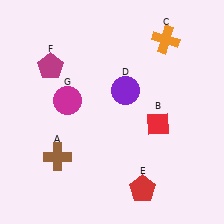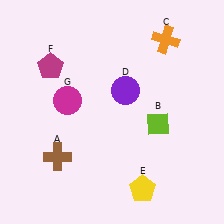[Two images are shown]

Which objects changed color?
B changed from red to lime. E changed from red to yellow.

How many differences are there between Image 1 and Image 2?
There are 2 differences between the two images.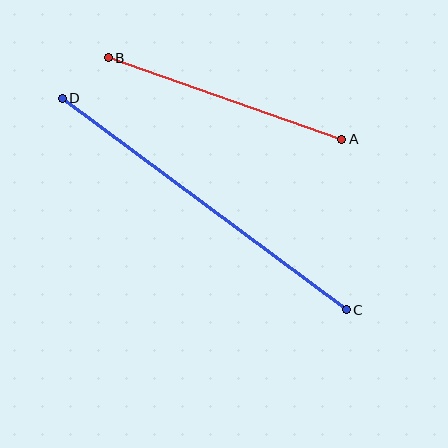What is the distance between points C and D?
The distance is approximately 354 pixels.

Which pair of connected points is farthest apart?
Points C and D are farthest apart.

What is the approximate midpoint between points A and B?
The midpoint is at approximately (225, 98) pixels.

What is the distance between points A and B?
The distance is approximately 247 pixels.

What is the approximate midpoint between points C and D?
The midpoint is at approximately (204, 204) pixels.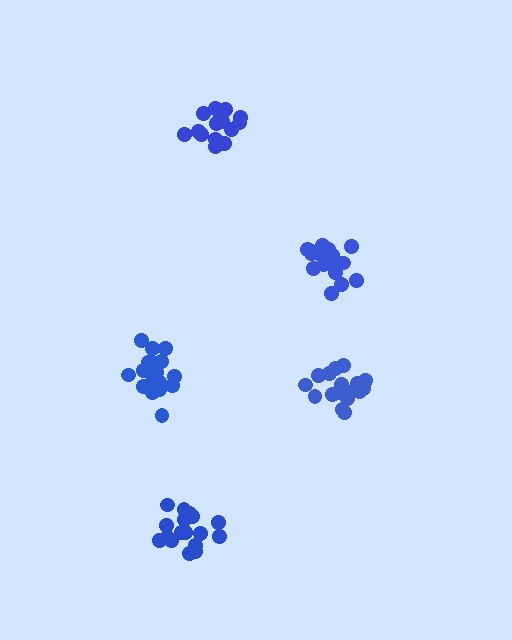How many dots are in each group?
Group 1: 17 dots, Group 2: 18 dots, Group 3: 17 dots, Group 4: 19 dots, Group 5: 16 dots (87 total).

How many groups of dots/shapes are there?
There are 5 groups.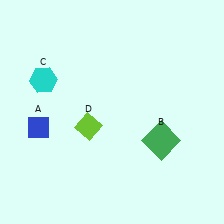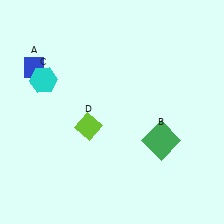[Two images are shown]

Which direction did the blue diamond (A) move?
The blue diamond (A) moved up.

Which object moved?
The blue diamond (A) moved up.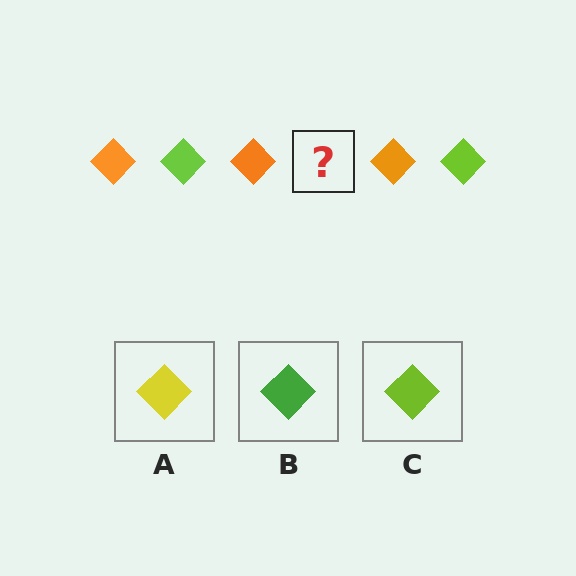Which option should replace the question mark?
Option C.